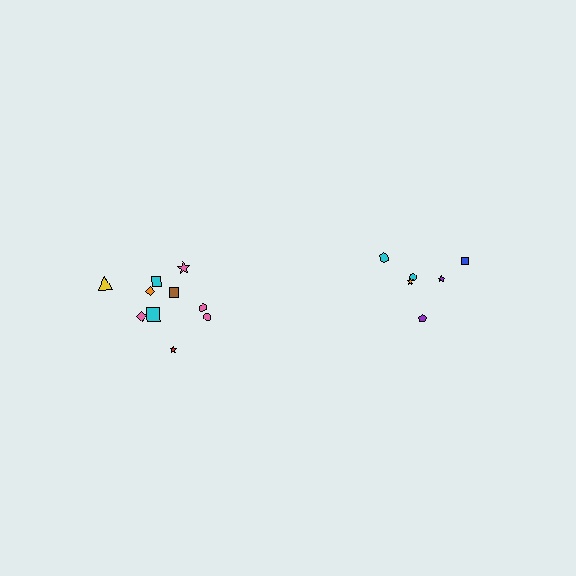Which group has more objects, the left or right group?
The left group.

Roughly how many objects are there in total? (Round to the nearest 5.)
Roughly 15 objects in total.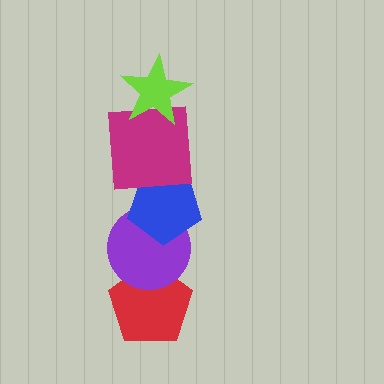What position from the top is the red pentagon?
The red pentagon is 5th from the top.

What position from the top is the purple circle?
The purple circle is 4th from the top.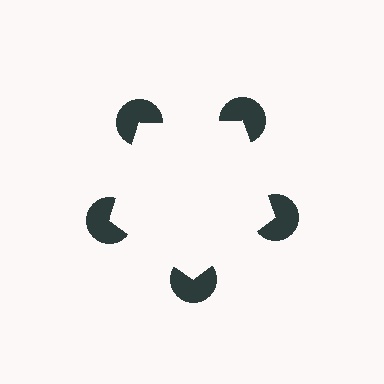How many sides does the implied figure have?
5 sides.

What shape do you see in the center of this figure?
An illusory pentagon — its edges are inferred from the aligned wedge cuts in the pac-man discs, not physically drawn.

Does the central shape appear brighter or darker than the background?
It typically appears slightly brighter than the background, even though no actual brightness change is drawn.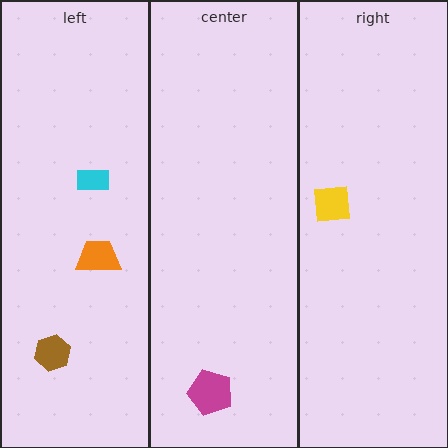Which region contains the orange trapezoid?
The left region.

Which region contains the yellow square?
The right region.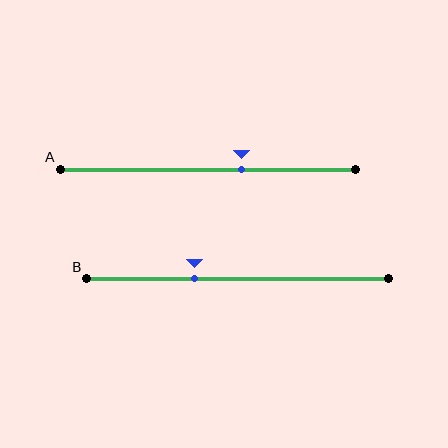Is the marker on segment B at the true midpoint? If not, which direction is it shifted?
No, the marker on segment B is shifted to the left by about 14% of the segment length.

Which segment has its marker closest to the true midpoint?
Segment A has its marker closest to the true midpoint.